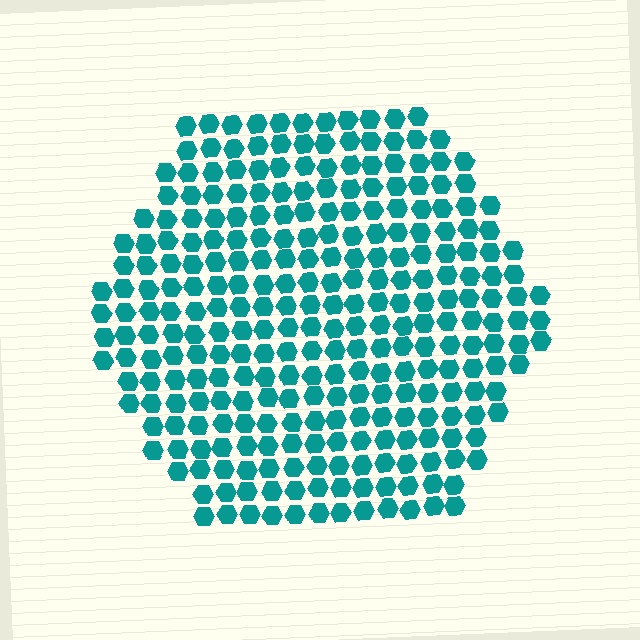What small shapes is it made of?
It is made of small hexagons.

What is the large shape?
The large shape is a hexagon.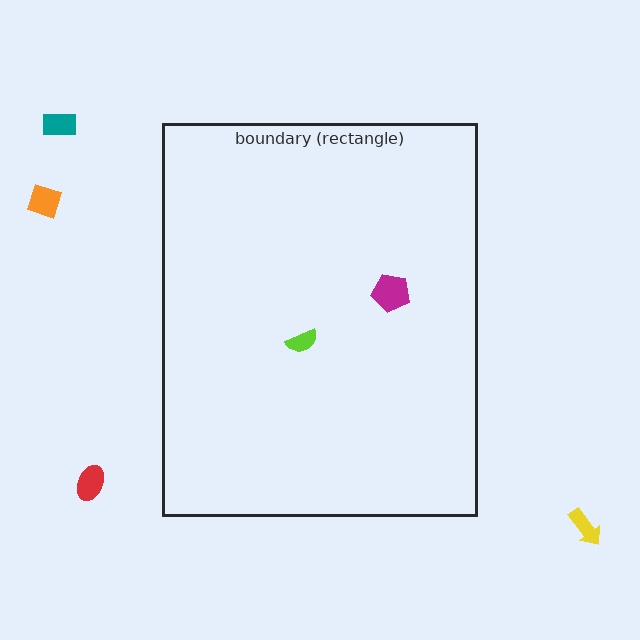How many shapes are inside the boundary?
2 inside, 4 outside.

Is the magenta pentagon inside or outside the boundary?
Inside.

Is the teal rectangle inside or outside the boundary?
Outside.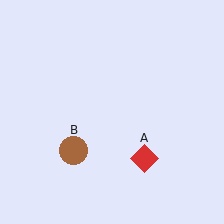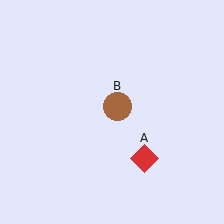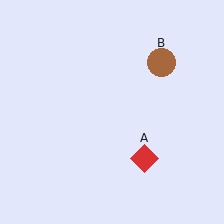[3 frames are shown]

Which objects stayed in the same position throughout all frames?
Red diamond (object A) remained stationary.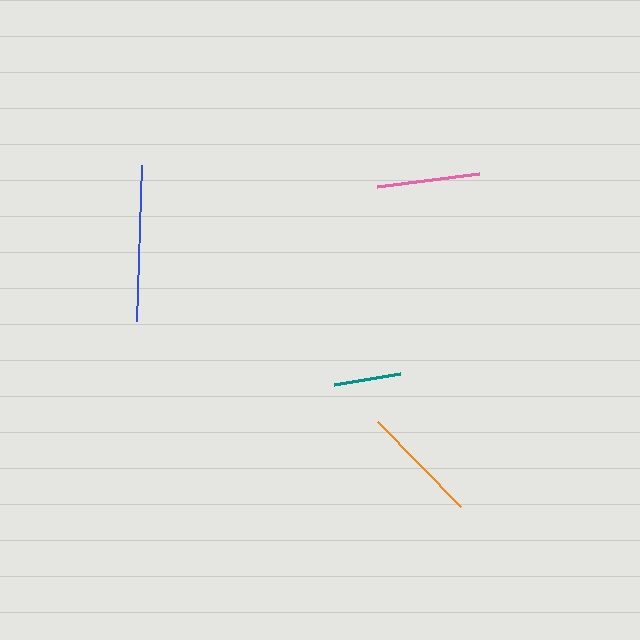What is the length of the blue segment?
The blue segment is approximately 156 pixels long.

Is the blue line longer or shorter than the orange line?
The blue line is longer than the orange line.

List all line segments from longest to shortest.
From longest to shortest: blue, orange, pink, teal.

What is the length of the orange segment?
The orange segment is approximately 119 pixels long.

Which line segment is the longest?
The blue line is the longest at approximately 156 pixels.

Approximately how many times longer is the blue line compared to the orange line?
The blue line is approximately 1.3 times the length of the orange line.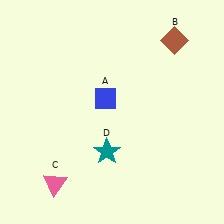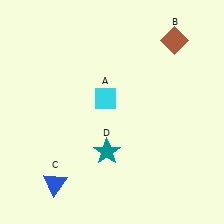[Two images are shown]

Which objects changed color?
A changed from blue to cyan. C changed from pink to blue.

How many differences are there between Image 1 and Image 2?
There are 2 differences between the two images.